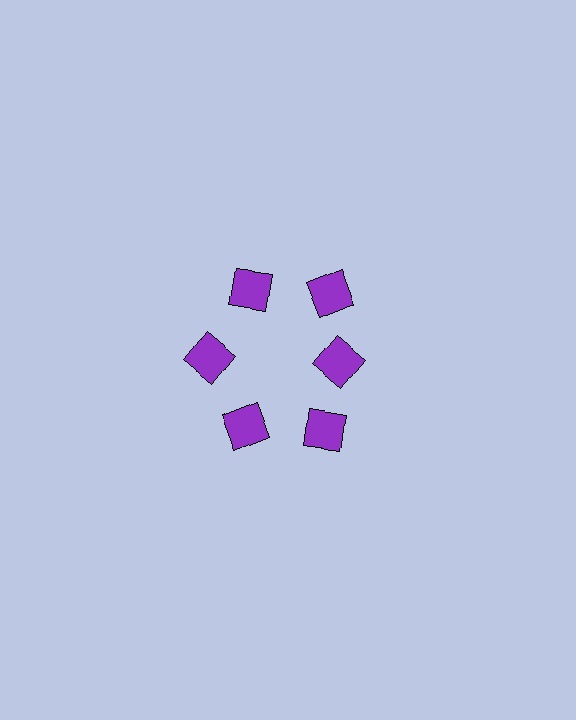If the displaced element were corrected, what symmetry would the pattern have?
It would have 6-fold rotational symmetry — the pattern would map onto itself every 60 degrees.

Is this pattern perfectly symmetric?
No. The 6 purple squares are arranged in a ring, but one element near the 3 o'clock position is pulled inward toward the center, breaking the 6-fold rotational symmetry.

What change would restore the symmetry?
The symmetry would be restored by moving it outward, back onto the ring so that all 6 squares sit at equal angles and equal distance from the center.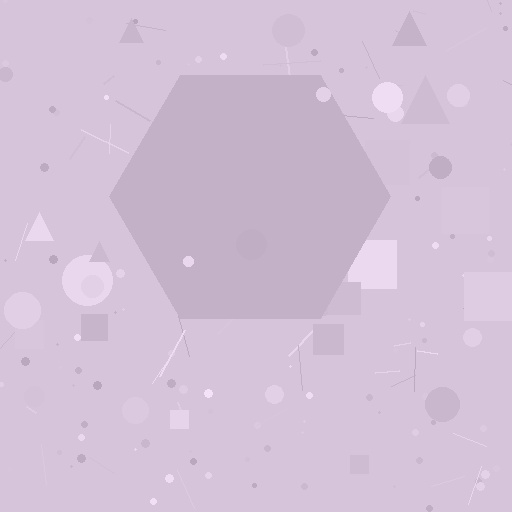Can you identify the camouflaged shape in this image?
The camouflaged shape is a hexagon.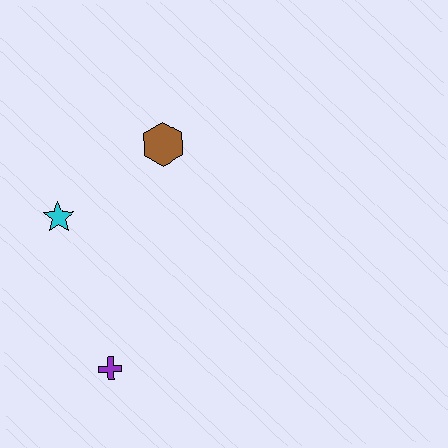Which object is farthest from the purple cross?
The brown hexagon is farthest from the purple cross.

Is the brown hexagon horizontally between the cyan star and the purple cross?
No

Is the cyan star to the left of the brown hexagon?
Yes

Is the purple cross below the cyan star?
Yes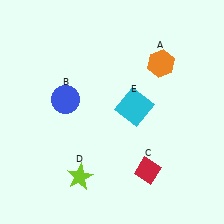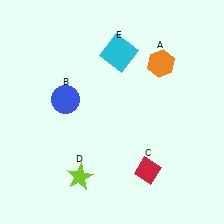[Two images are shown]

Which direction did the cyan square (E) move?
The cyan square (E) moved up.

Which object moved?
The cyan square (E) moved up.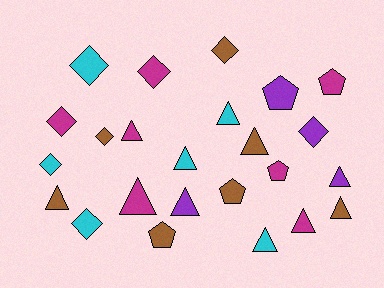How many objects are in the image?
There are 24 objects.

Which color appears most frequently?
Brown, with 7 objects.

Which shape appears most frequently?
Triangle, with 11 objects.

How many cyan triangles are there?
There are 3 cyan triangles.